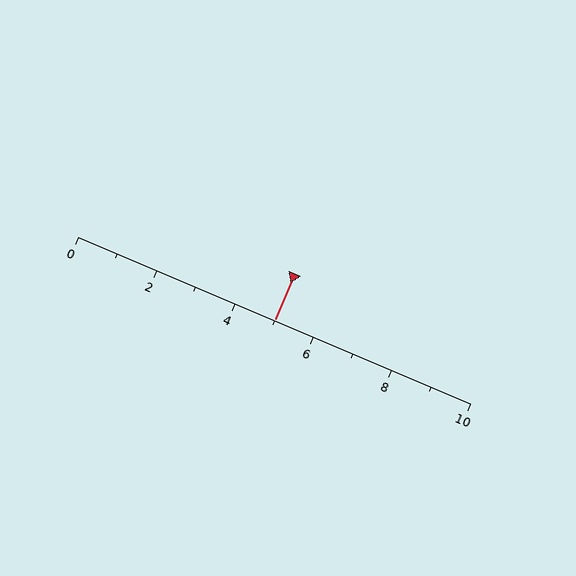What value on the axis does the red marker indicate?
The marker indicates approximately 5.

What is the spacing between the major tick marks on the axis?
The major ticks are spaced 2 apart.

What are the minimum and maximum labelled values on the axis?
The axis runs from 0 to 10.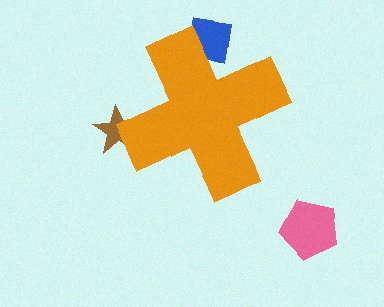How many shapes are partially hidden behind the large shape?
2 shapes are partially hidden.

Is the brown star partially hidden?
Yes, the brown star is partially hidden behind the orange cross.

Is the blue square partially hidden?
Yes, the blue square is partially hidden behind the orange cross.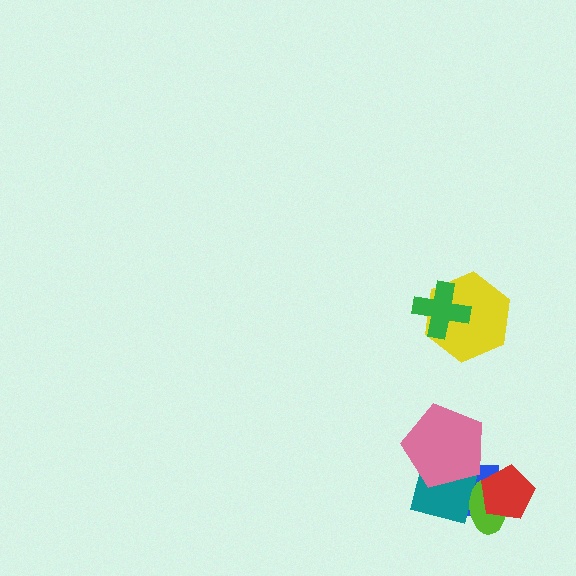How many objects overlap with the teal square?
3 objects overlap with the teal square.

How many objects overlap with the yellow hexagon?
1 object overlaps with the yellow hexagon.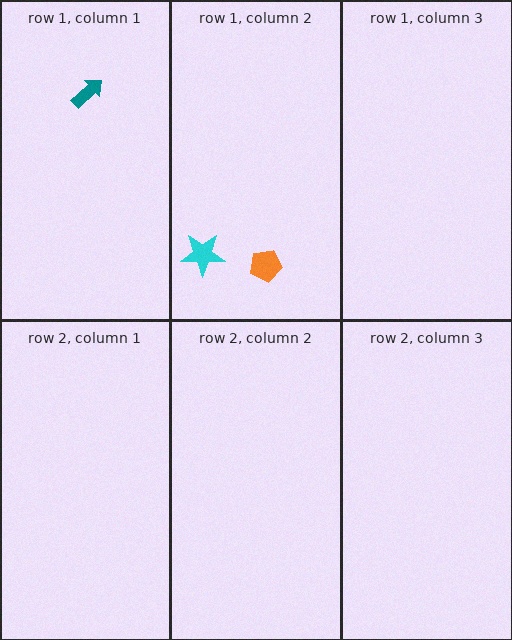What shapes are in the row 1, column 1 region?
The teal arrow.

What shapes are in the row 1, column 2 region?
The orange pentagon, the cyan star.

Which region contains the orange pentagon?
The row 1, column 2 region.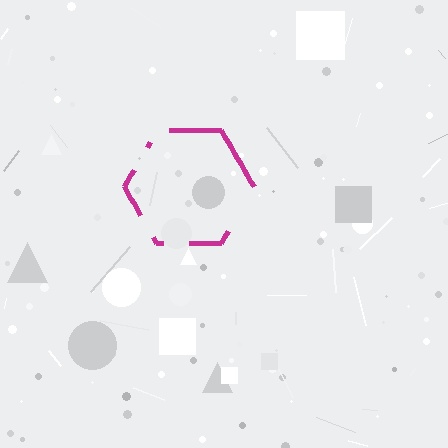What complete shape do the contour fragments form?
The contour fragments form a hexagon.